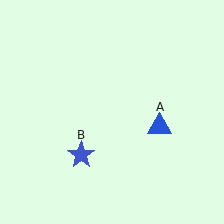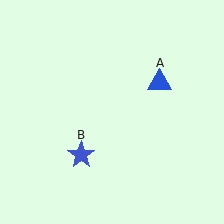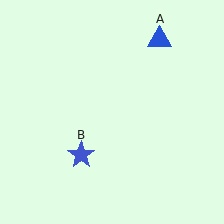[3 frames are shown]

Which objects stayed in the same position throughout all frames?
Blue star (object B) remained stationary.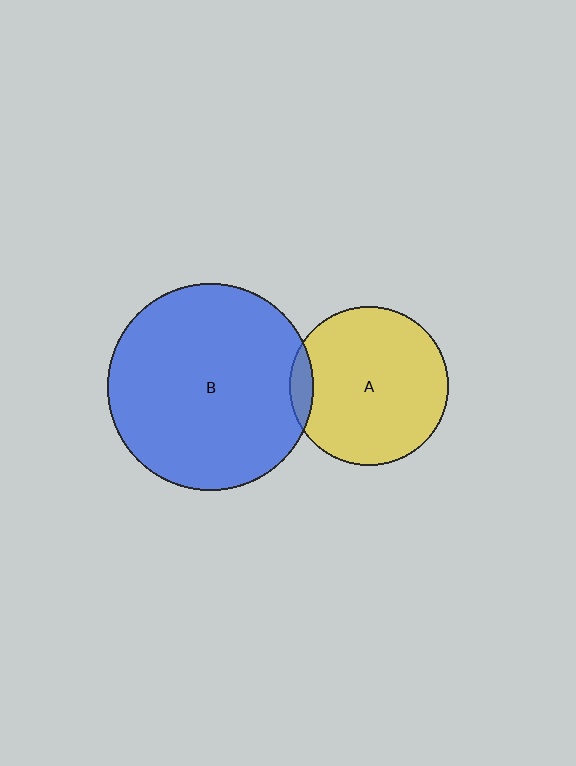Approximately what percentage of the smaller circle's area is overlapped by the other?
Approximately 10%.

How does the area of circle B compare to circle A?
Approximately 1.7 times.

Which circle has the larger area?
Circle B (blue).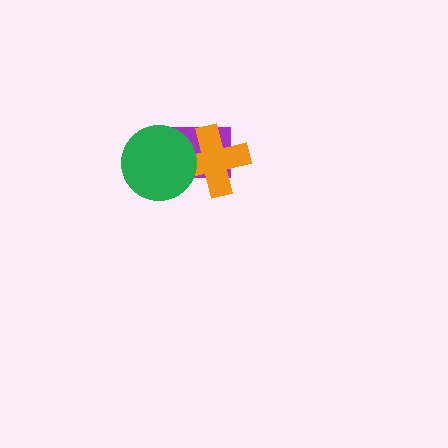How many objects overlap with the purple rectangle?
2 objects overlap with the purple rectangle.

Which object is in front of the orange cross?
The green circle is in front of the orange cross.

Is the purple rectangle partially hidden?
Yes, it is partially covered by another shape.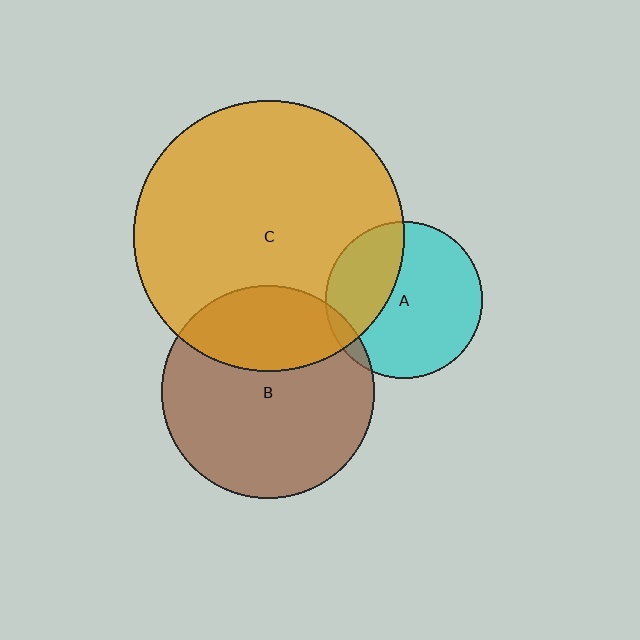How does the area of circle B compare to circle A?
Approximately 1.8 times.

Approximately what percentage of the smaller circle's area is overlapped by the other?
Approximately 30%.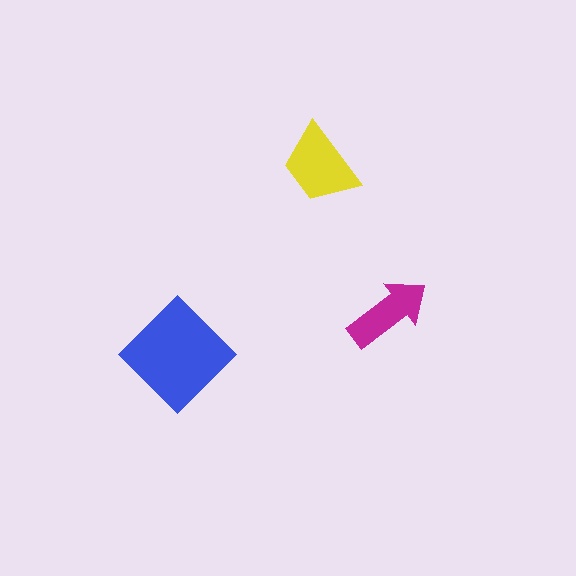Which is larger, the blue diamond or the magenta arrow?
The blue diamond.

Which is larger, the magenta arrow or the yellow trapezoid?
The yellow trapezoid.